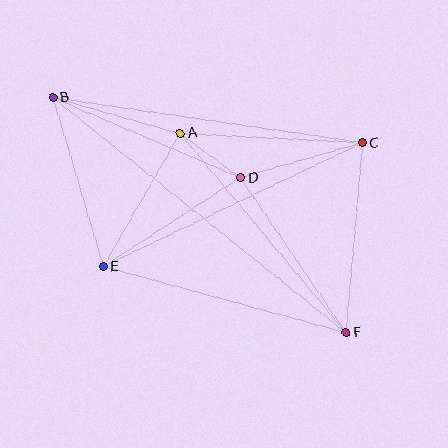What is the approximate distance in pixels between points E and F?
The distance between E and F is approximately 252 pixels.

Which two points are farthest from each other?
Points B and F are farthest from each other.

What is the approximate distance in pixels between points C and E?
The distance between C and E is approximately 287 pixels.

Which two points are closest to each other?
Points A and D are closest to each other.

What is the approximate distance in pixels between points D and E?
The distance between D and E is approximately 163 pixels.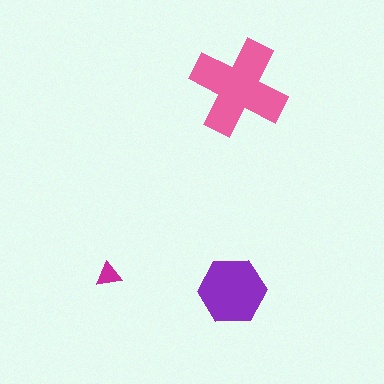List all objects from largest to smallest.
The pink cross, the purple hexagon, the magenta triangle.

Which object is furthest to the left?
The magenta triangle is leftmost.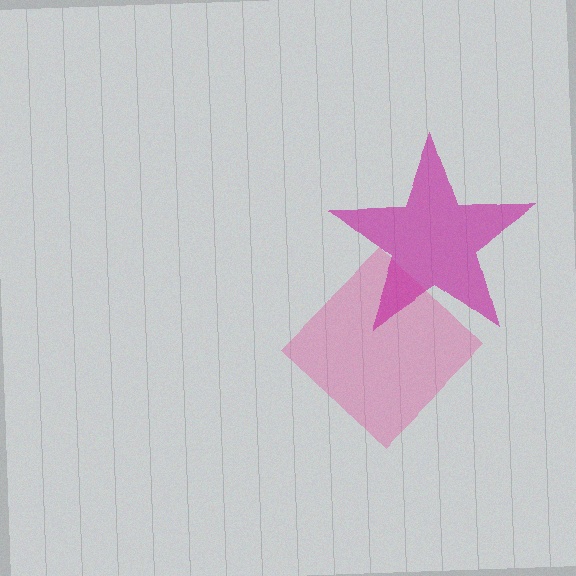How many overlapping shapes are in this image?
There are 2 overlapping shapes in the image.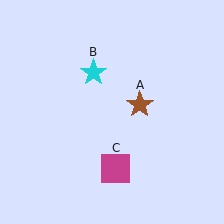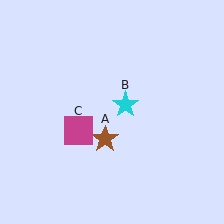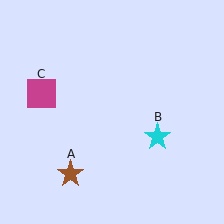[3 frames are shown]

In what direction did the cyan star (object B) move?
The cyan star (object B) moved down and to the right.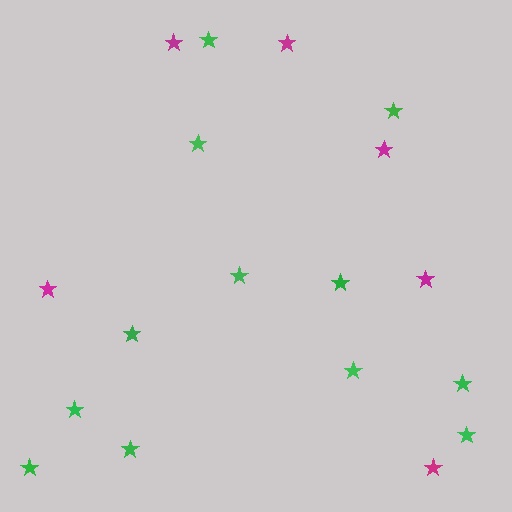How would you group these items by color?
There are 2 groups: one group of magenta stars (6) and one group of green stars (12).